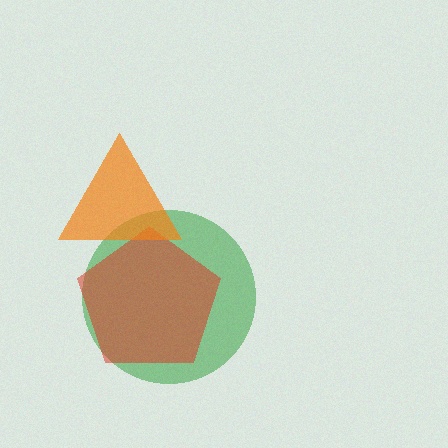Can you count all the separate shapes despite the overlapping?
Yes, there are 3 separate shapes.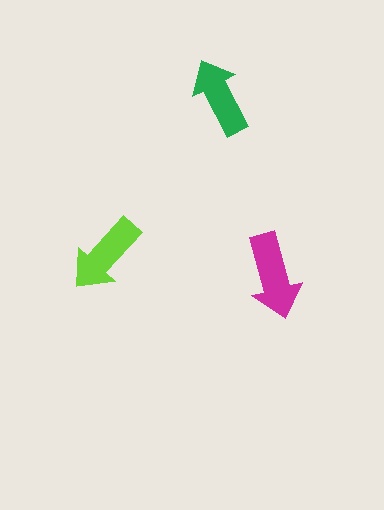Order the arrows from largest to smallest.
the magenta one, the lime one, the green one.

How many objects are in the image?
There are 3 objects in the image.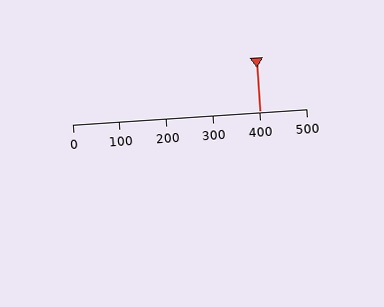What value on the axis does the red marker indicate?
The marker indicates approximately 400.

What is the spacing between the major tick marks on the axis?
The major ticks are spaced 100 apart.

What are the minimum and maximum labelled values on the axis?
The axis runs from 0 to 500.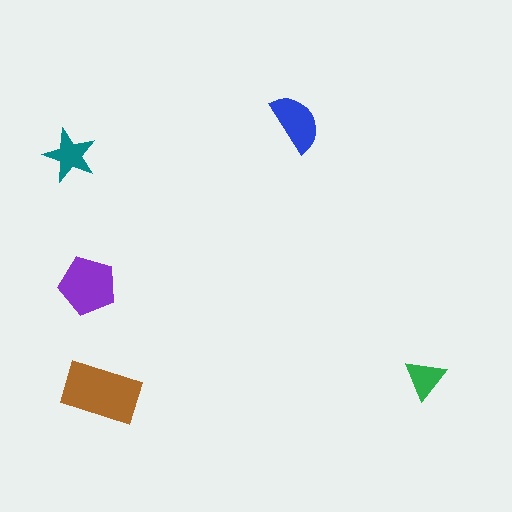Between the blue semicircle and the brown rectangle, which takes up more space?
The brown rectangle.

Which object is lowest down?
The brown rectangle is bottommost.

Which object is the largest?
The brown rectangle.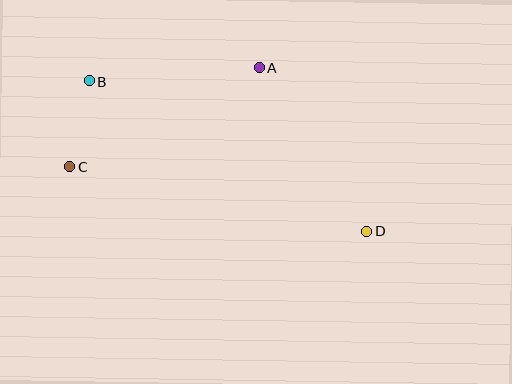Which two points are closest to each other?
Points B and C are closest to each other.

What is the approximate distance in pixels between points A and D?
The distance between A and D is approximately 196 pixels.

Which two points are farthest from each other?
Points B and D are farthest from each other.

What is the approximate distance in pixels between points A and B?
The distance between A and B is approximately 171 pixels.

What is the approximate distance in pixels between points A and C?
The distance between A and C is approximately 214 pixels.